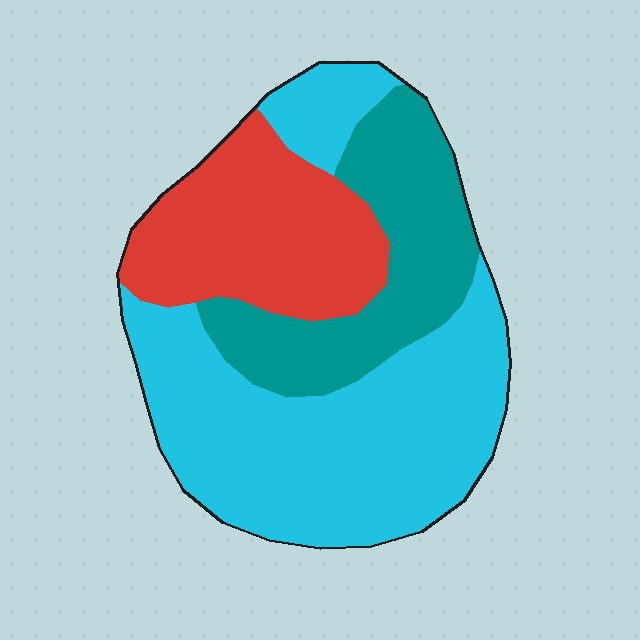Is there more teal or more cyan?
Cyan.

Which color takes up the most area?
Cyan, at roughly 50%.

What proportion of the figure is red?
Red covers roughly 25% of the figure.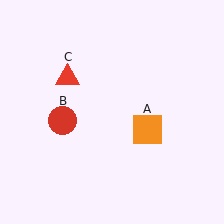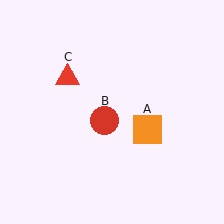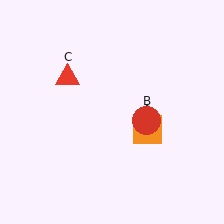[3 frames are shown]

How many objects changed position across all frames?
1 object changed position: red circle (object B).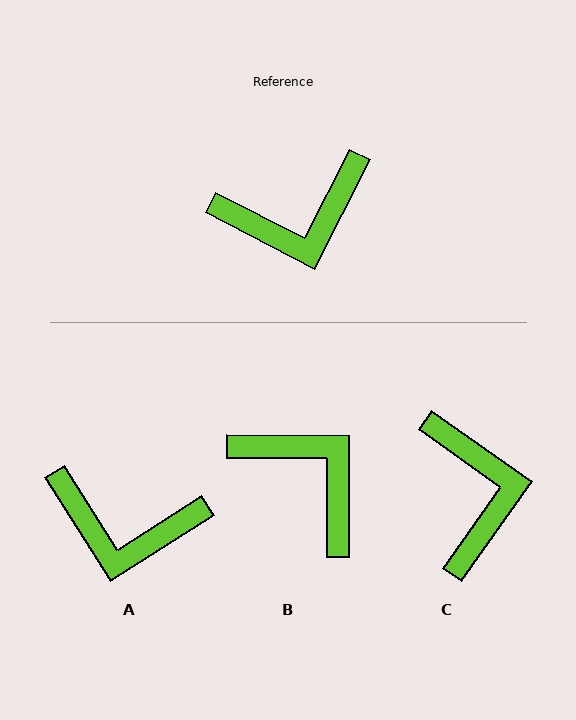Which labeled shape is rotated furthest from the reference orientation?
B, about 117 degrees away.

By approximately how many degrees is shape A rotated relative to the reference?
Approximately 30 degrees clockwise.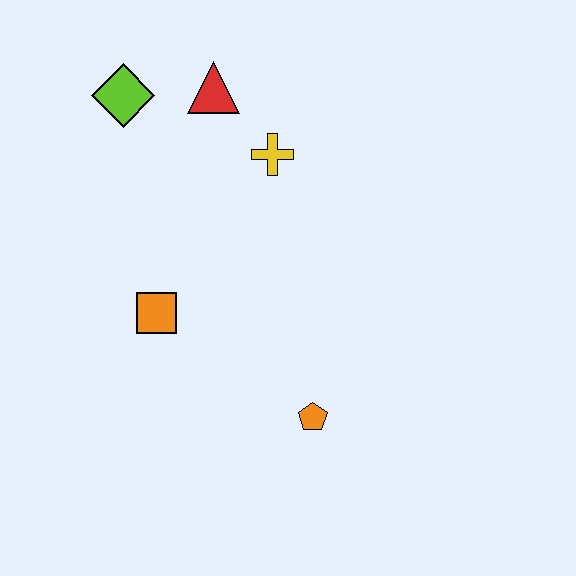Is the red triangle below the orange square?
No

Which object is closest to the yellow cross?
The red triangle is closest to the yellow cross.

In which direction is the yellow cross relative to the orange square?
The yellow cross is above the orange square.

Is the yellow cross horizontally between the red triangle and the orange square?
No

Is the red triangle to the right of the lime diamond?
Yes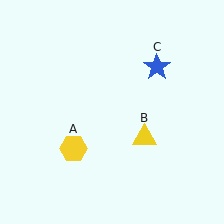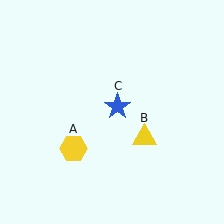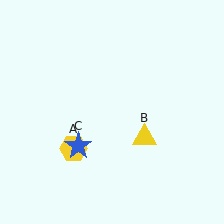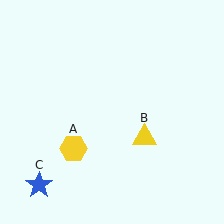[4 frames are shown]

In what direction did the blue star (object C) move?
The blue star (object C) moved down and to the left.